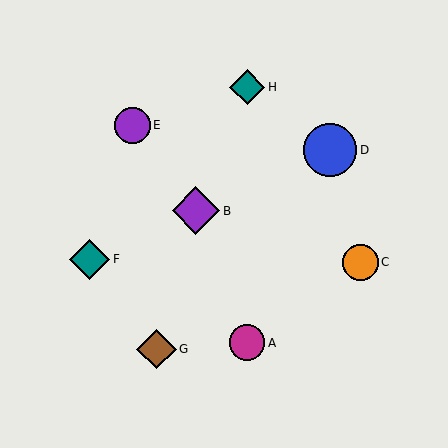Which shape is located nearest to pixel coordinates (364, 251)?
The orange circle (labeled C) at (360, 262) is nearest to that location.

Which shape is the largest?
The blue circle (labeled D) is the largest.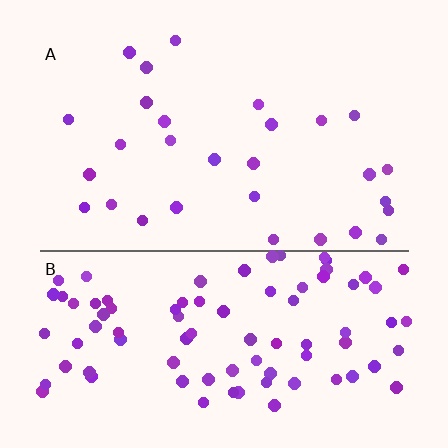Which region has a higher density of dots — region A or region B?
B (the bottom).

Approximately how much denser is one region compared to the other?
Approximately 3.2× — region B over region A.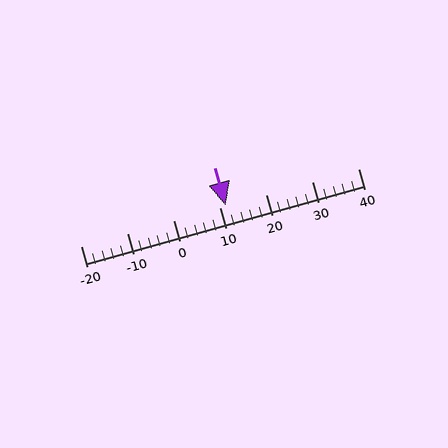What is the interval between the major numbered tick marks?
The major tick marks are spaced 10 units apart.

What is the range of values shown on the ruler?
The ruler shows values from -20 to 40.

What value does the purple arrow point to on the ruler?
The purple arrow points to approximately 11.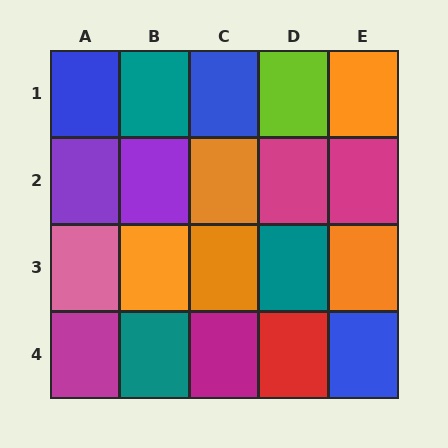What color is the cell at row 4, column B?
Teal.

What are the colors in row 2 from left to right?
Purple, purple, orange, magenta, magenta.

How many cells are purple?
2 cells are purple.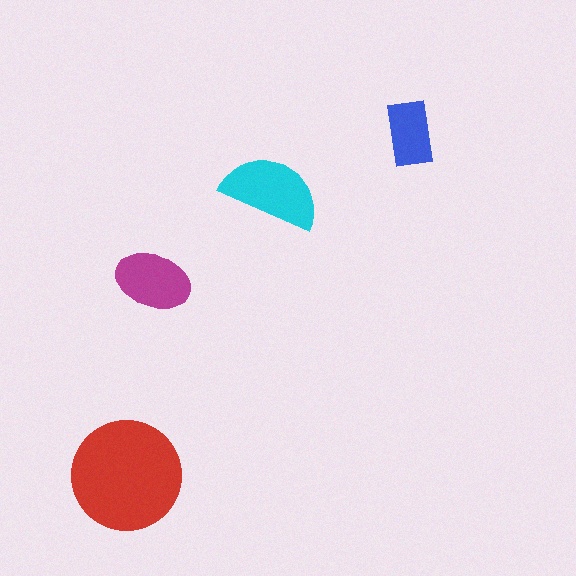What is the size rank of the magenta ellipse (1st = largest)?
3rd.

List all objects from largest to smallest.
The red circle, the cyan semicircle, the magenta ellipse, the blue rectangle.